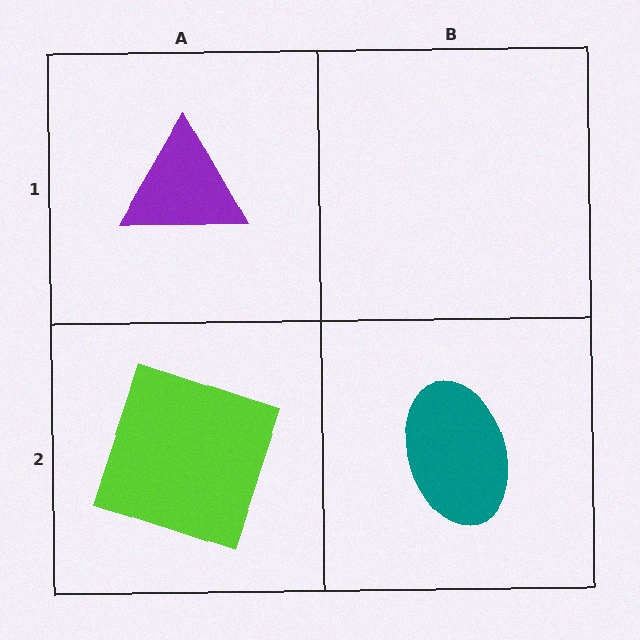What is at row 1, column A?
A purple triangle.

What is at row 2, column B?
A teal ellipse.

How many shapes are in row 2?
2 shapes.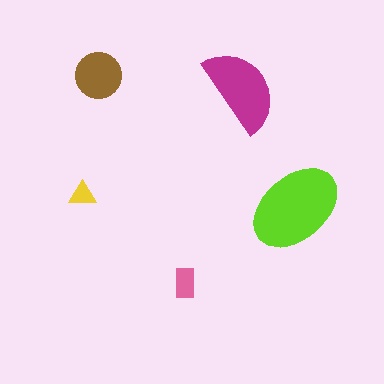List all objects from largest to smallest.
The lime ellipse, the magenta semicircle, the brown circle, the pink rectangle, the yellow triangle.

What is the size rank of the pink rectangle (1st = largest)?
4th.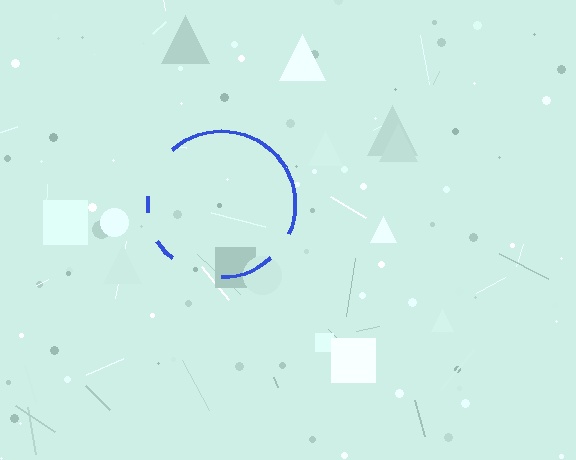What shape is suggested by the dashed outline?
The dashed outline suggests a circle.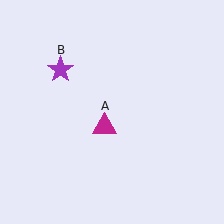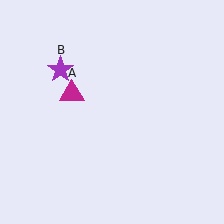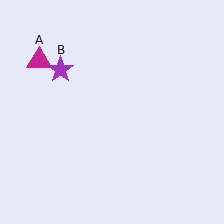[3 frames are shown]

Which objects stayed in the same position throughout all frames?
Purple star (object B) remained stationary.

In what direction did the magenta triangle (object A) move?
The magenta triangle (object A) moved up and to the left.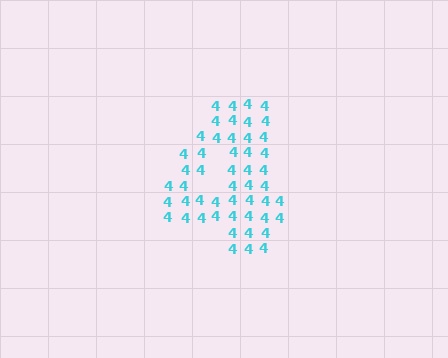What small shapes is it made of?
It is made of small digit 4's.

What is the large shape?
The large shape is the digit 4.